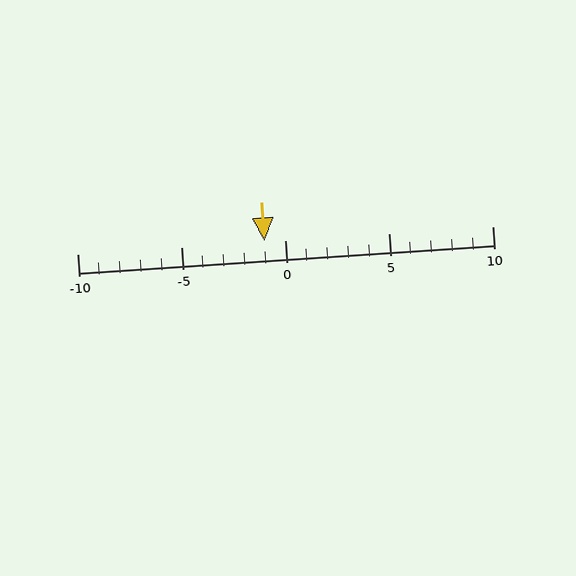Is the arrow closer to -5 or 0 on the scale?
The arrow is closer to 0.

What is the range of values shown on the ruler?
The ruler shows values from -10 to 10.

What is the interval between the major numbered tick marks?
The major tick marks are spaced 5 units apart.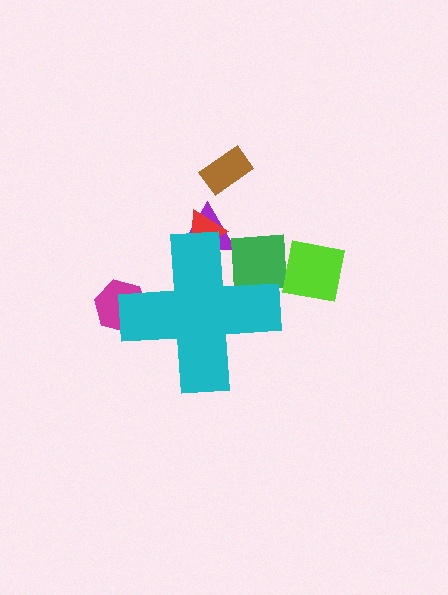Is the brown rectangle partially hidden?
No, the brown rectangle is fully visible.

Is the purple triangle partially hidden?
Yes, the purple triangle is partially hidden behind the cyan cross.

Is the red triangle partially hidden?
Yes, the red triangle is partially hidden behind the cyan cross.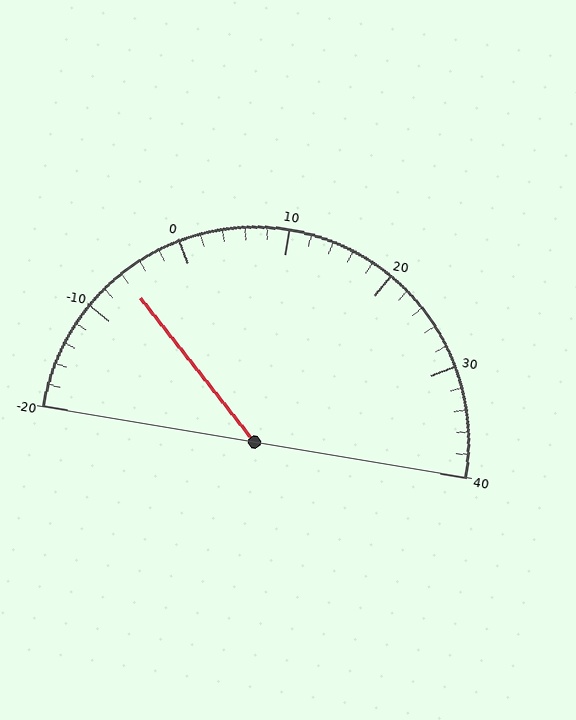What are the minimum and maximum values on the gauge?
The gauge ranges from -20 to 40.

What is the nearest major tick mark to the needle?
The nearest major tick mark is -10.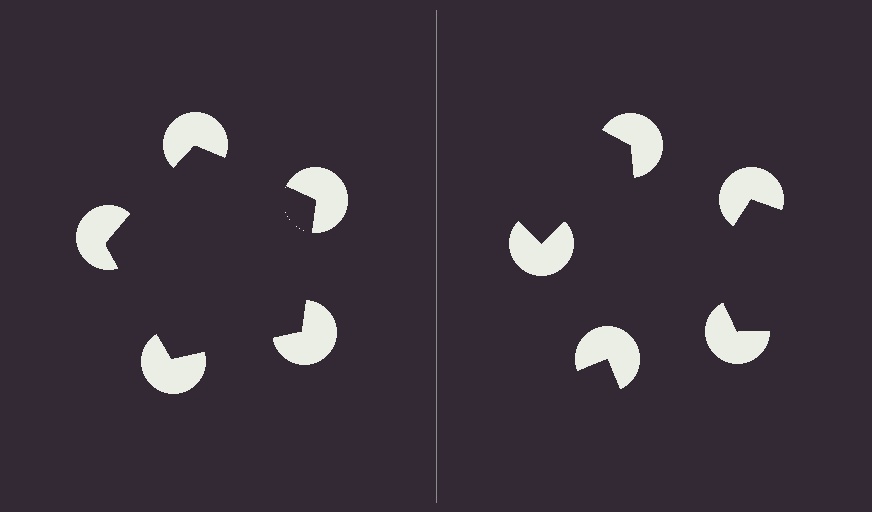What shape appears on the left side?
An illusory pentagon.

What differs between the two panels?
The pac-man discs are positioned identically on both sides; only the wedge orientations differ. On the left they align to a pentagon; on the right they are misaligned.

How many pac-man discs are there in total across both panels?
10 — 5 on each side.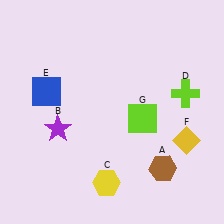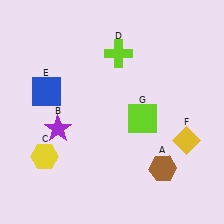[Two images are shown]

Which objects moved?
The objects that moved are: the yellow hexagon (C), the lime cross (D).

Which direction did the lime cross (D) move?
The lime cross (D) moved left.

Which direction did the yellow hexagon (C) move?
The yellow hexagon (C) moved left.